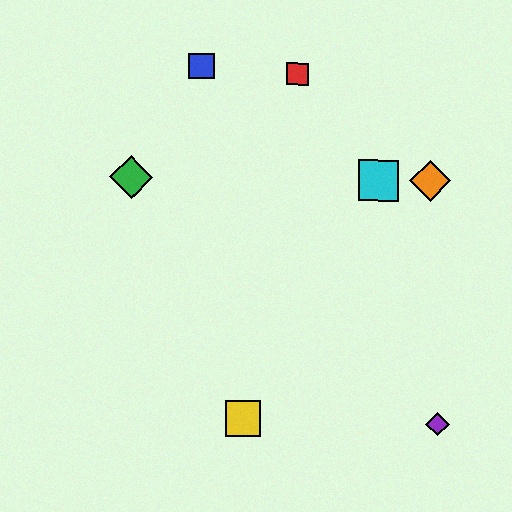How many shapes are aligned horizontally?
3 shapes (the green diamond, the orange diamond, the cyan square) are aligned horizontally.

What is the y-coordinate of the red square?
The red square is at y≈74.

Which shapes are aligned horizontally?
The green diamond, the orange diamond, the cyan square are aligned horizontally.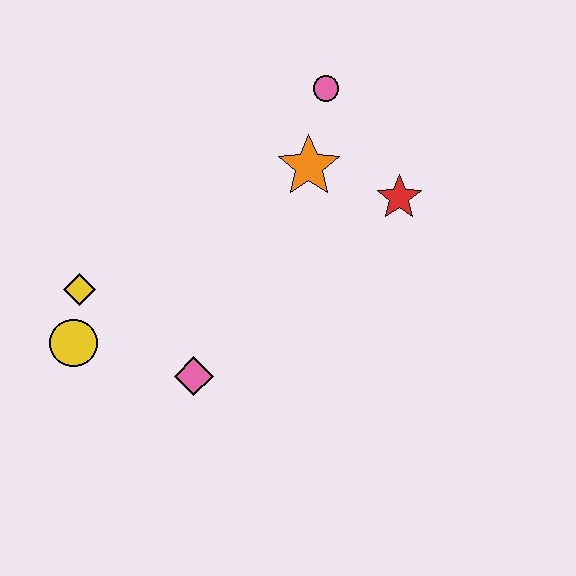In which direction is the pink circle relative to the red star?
The pink circle is above the red star.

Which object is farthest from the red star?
The yellow circle is farthest from the red star.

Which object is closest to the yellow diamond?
The yellow circle is closest to the yellow diamond.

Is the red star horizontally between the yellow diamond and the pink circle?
No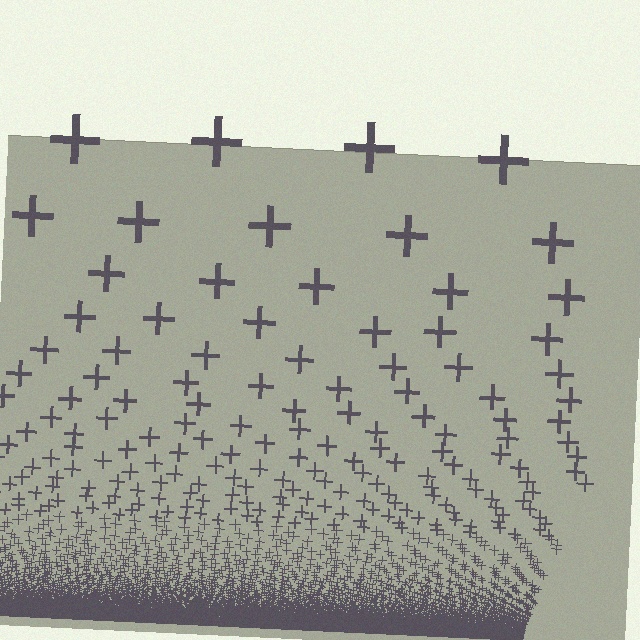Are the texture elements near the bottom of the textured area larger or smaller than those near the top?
Smaller. The gradient is inverted — elements near the bottom are smaller and denser.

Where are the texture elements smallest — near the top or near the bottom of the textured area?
Near the bottom.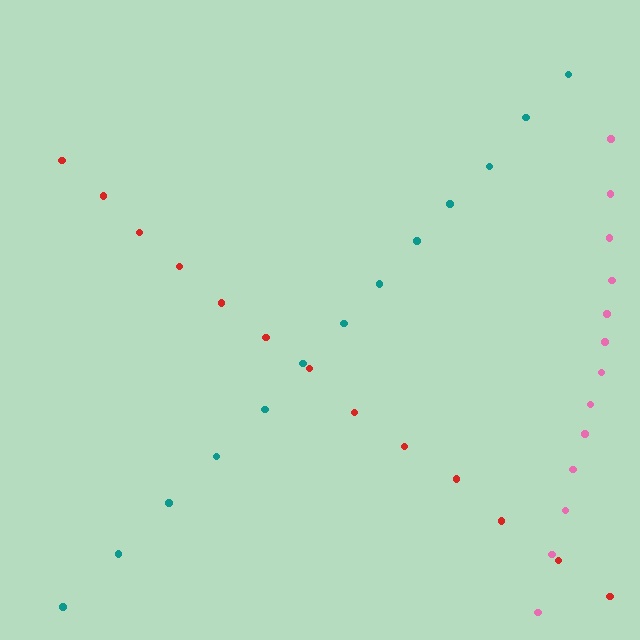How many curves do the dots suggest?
There are 3 distinct paths.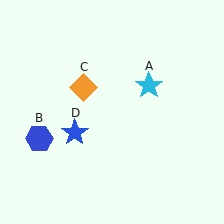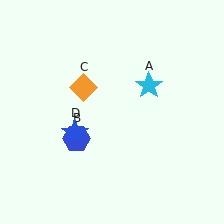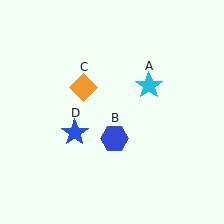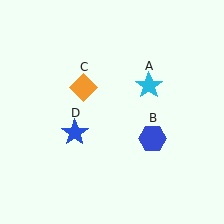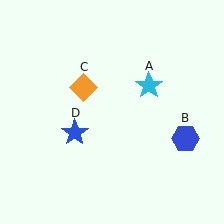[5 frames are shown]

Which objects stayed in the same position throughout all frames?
Cyan star (object A) and orange diamond (object C) and blue star (object D) remained stationary.